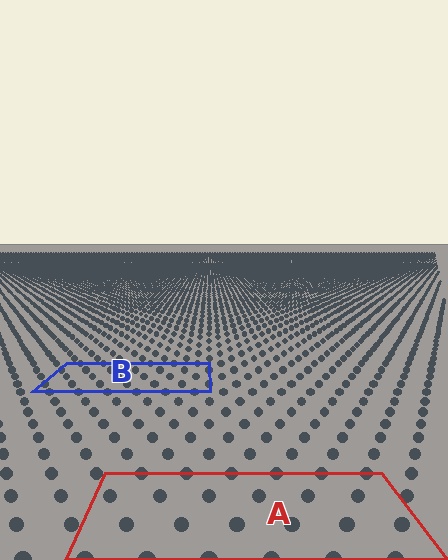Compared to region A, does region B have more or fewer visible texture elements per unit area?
Region B has more texture elements per unit area — they are packed more densely because it is farther away.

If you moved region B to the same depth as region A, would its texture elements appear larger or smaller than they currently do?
They would appear larger. At a closer depth, the same texture elements are projected at a bigger on-screen size.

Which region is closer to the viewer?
Region A is closer. The texture elements there are larger and more spread out.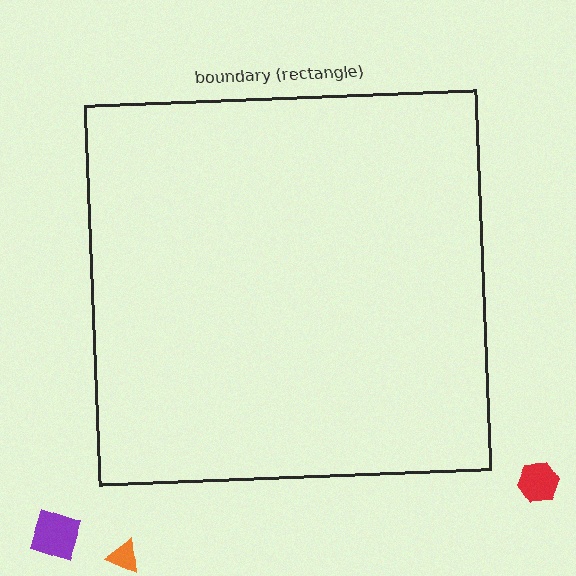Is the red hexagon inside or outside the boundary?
Outside.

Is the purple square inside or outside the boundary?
Outside.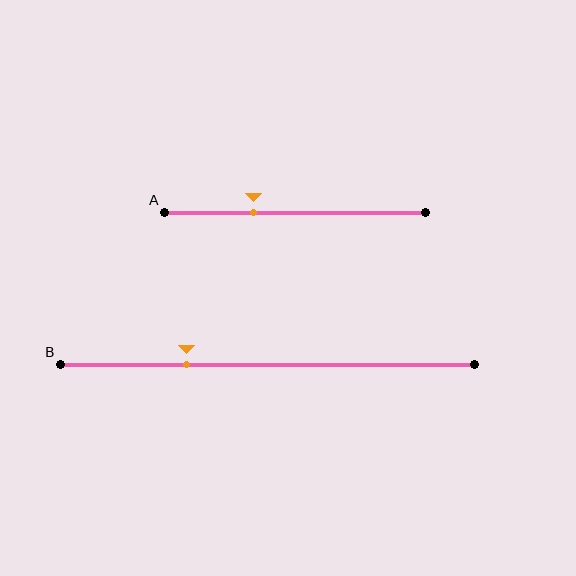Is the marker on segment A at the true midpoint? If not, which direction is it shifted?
No, the marker on segment A is shifted to the left by about 16% of the segment length.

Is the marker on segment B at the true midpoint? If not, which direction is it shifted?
No, the marker on segment B is shifted to the left by about 20% of the segment length.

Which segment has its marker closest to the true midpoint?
Segment A has its marker closest to the true midpoint.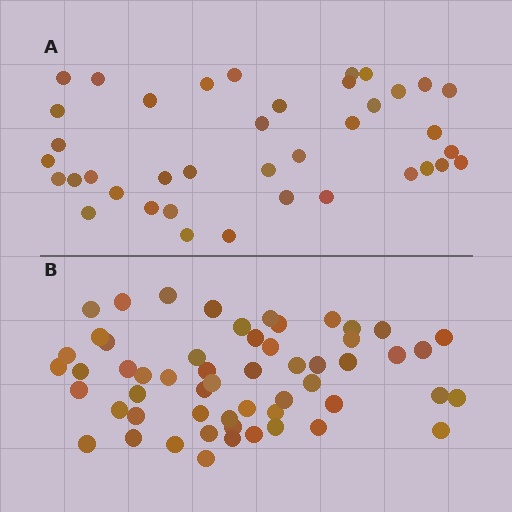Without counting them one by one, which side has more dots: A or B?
Region B (the bottom region) has more dots.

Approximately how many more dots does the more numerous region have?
Region B has approximately 15 more dots than region A.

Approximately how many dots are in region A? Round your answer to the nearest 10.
About 40 dots. (The exact count is 39, which rounds to 40.)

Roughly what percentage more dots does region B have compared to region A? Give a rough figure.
About 45% more.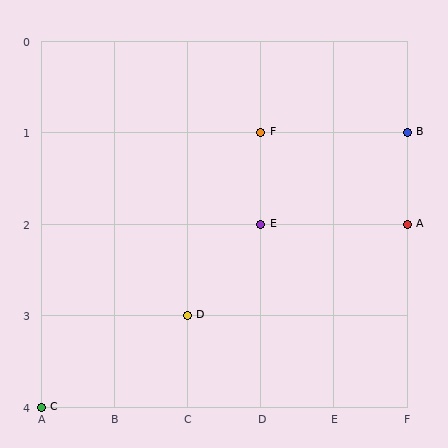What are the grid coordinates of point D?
Point D is at grid coordinates (C, 3).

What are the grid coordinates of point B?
Point B is at grid coordinates (F, 1).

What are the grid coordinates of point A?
Point A is at grid coordinates (F, 2).